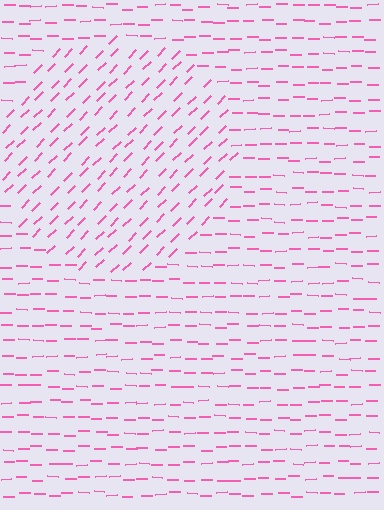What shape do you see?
I see a circle.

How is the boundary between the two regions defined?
The boundary is defined purely by a change in line orientation (approximately 45 degrees difference). All lines are the same color and thickness.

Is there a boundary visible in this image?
Yes, there is a texture boundary formed by a change in line orientation.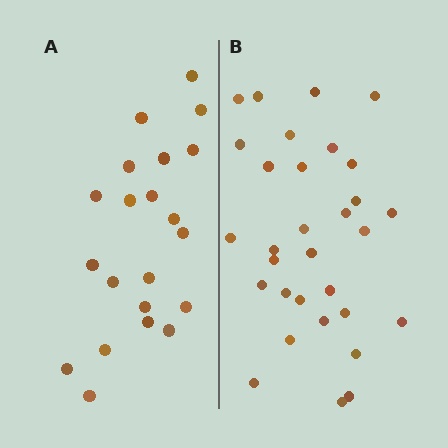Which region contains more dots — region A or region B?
Region B (the right region) has more dots.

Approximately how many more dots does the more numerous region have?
Region B has roughly 10 or so more dots than region A.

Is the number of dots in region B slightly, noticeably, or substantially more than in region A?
Region B has substantially more. The ratio is roughly 1.5 to 1.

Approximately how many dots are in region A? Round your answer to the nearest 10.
About 20 dots. (The exact count is 21, which rounds to 20.)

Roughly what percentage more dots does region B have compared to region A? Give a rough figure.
About 50% more.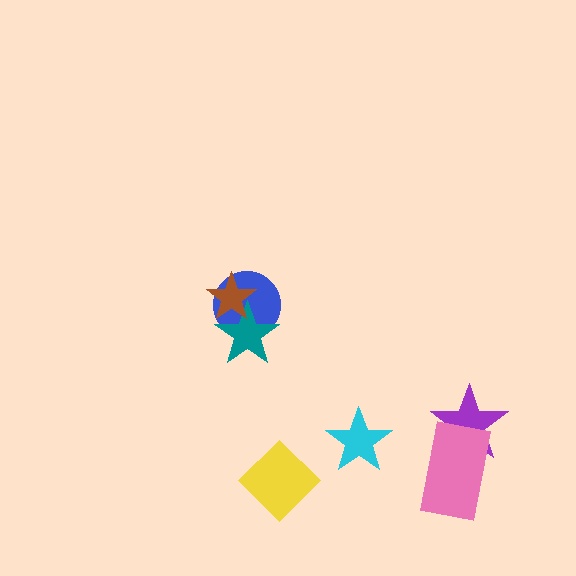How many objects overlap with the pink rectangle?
1 object overlaps with the pink rectangle.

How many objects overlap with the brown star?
2 objects overlap with the brown star.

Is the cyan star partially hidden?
No, no other shape covers it.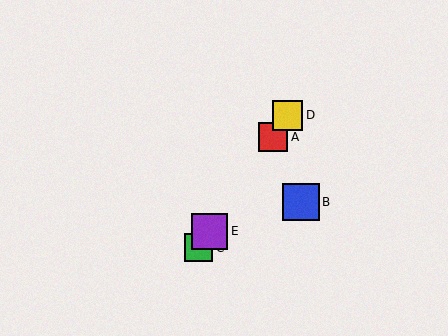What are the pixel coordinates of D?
Object D is at (287, 116).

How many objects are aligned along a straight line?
4 objects (A, C, D, E) are aligned along a straight line.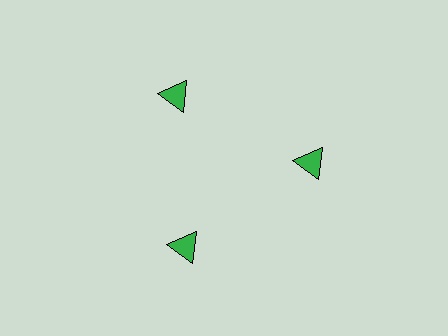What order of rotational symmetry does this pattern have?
This pattern has 3-fold rotational symmetry.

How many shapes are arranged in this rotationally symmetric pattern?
There are 3 shapes, arranged in 3 groups of 1.